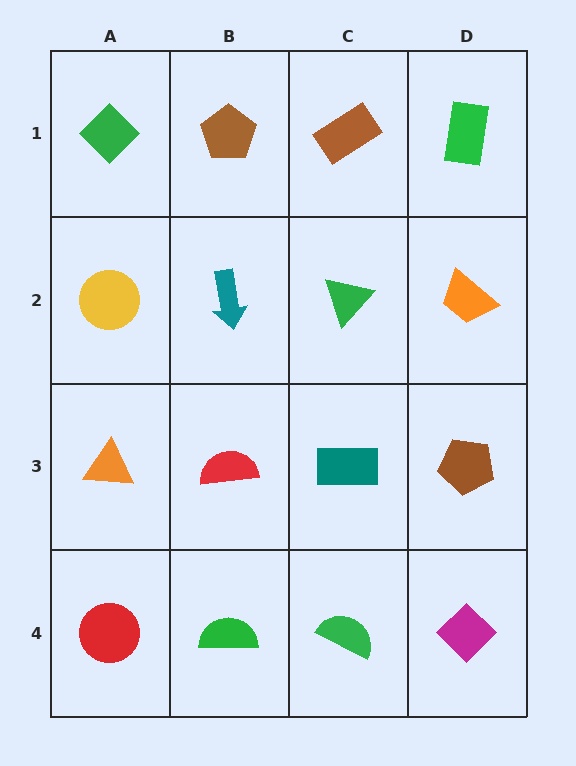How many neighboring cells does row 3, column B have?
4.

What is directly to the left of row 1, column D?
A brown rectangle.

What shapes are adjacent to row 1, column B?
A teal arrow (row 2, column B), a green diamond (row 1, column A), a brown rectangle (row 1, column C).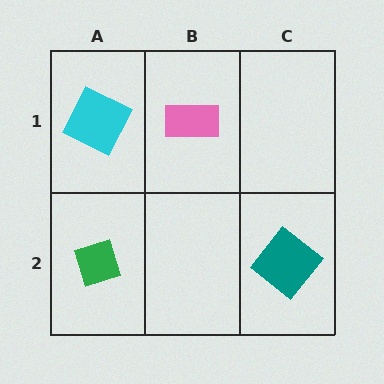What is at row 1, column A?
A cyan square.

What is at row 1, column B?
A pink rectangle.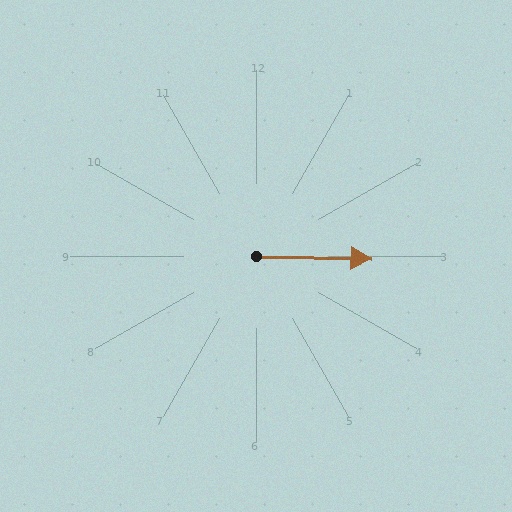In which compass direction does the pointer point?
East.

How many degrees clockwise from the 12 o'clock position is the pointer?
Approximately 91 degrees.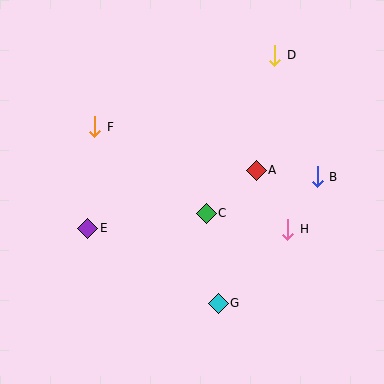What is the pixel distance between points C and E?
The distance between C and E is 120 pixels.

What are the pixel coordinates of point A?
Point A is at (256, 170).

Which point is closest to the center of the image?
Point C at (206, 213) is closest to the center.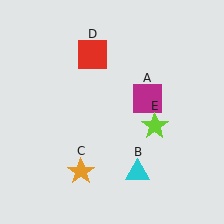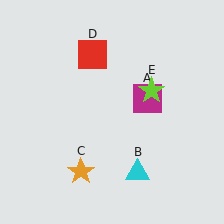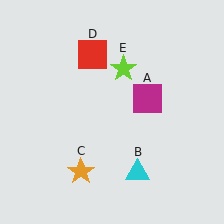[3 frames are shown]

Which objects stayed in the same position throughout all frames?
Magenta square (object A) and cyan triangle (object B) and orange star (object C) and red square (object D) remained stationary.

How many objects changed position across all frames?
1 object changed position: lime star (object E).